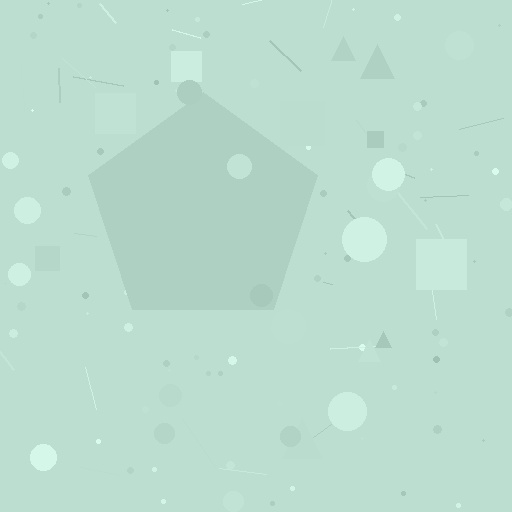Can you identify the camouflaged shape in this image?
The camouflaged shape is a pentagon.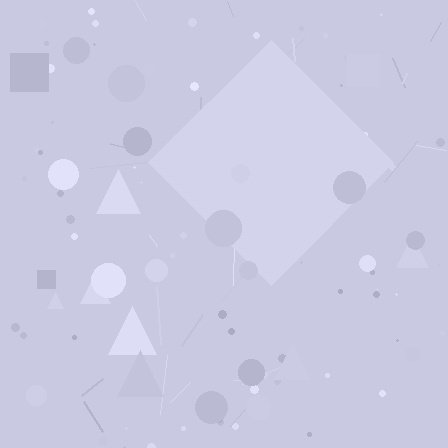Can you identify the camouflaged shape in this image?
The camouflaged shape is a diamond.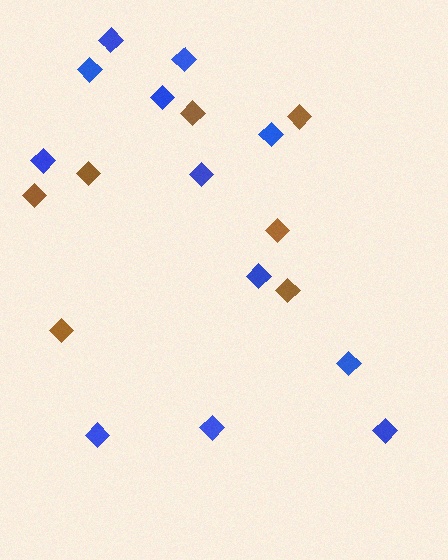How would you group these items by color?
There are 2 groups: one group of blue diamonds (12) and one group of brown diamonds (7).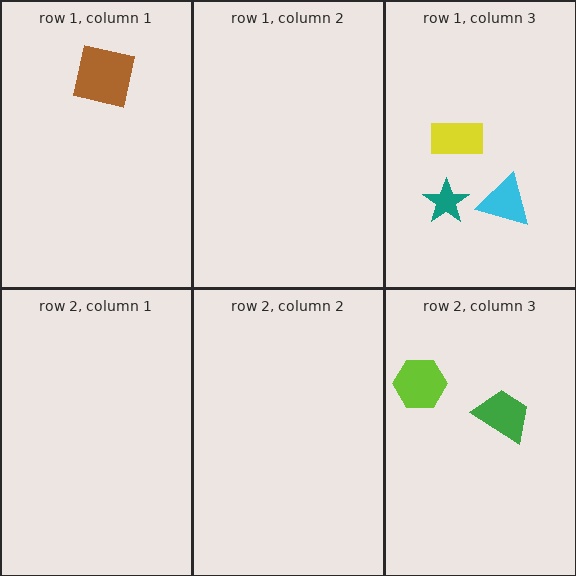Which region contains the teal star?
The row 1, column 3 region.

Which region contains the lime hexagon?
The row 2, column 3 region.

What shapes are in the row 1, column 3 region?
The yellow rectangle, the teal star, the cyan triangle.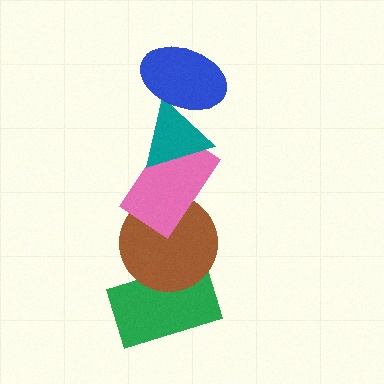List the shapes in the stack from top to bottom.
From top to bottom: the blue ellipse, the teal triangle, the pink rectangle, the brown circle, the green rectangle.